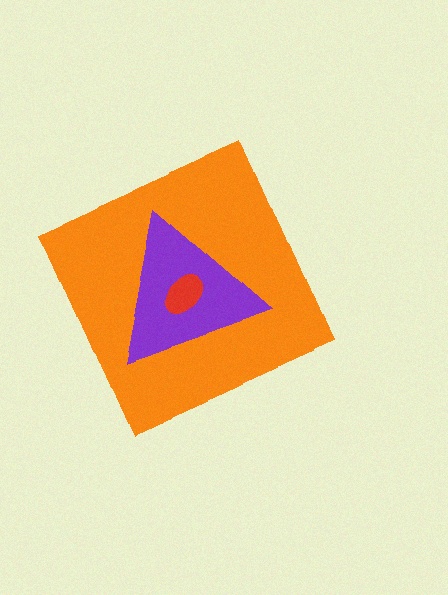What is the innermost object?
The red ellipse.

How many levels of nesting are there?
3.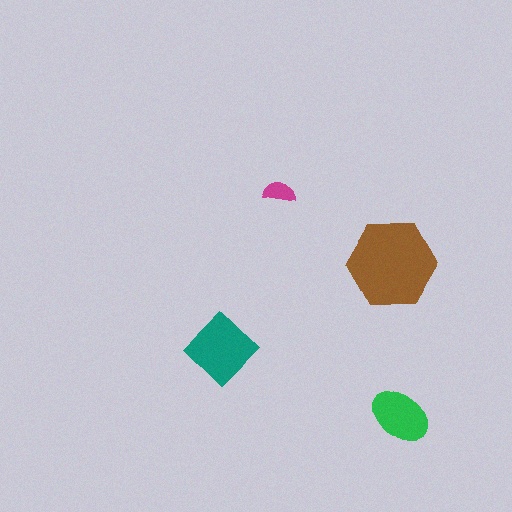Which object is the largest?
The brown hexagon.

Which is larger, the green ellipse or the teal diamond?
The teal diamond.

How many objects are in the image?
There are 4 objects in the image.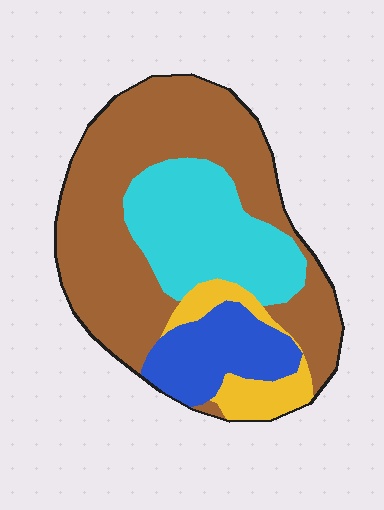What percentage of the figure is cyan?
Cyan takes up between a sixth and a third of the figure.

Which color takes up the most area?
Brown, at roughly 50%.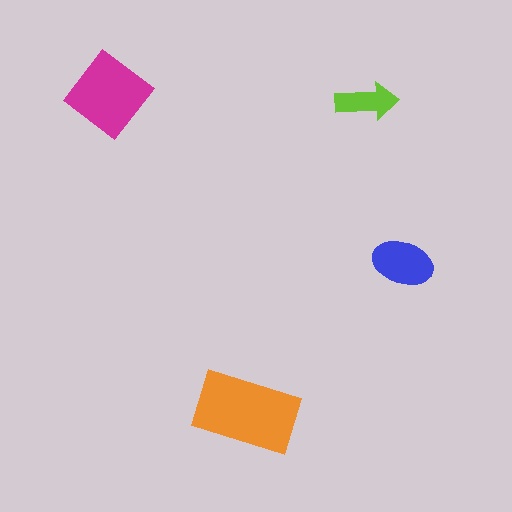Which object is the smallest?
The lime arrow.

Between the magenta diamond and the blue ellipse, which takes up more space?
The magenta diamond.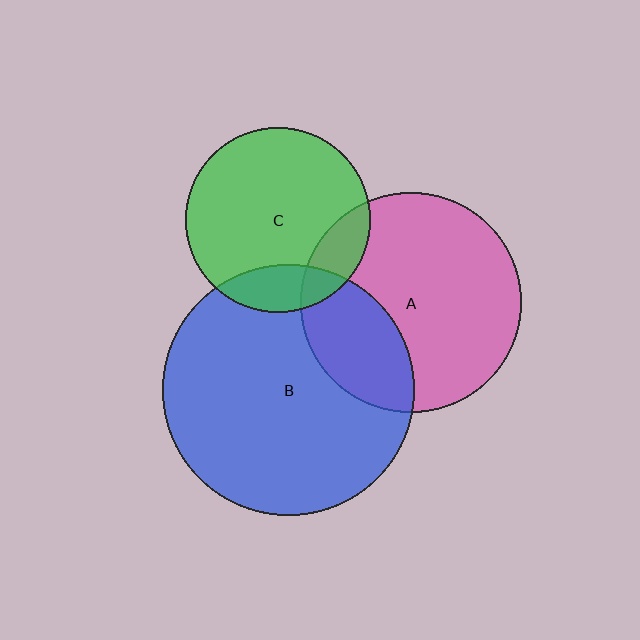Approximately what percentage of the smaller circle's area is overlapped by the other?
Approximately 15%.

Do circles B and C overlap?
Yes.